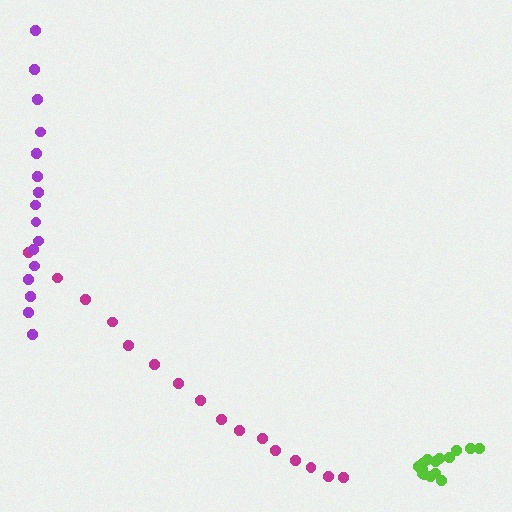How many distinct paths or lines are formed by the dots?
There are 3 distinct paths.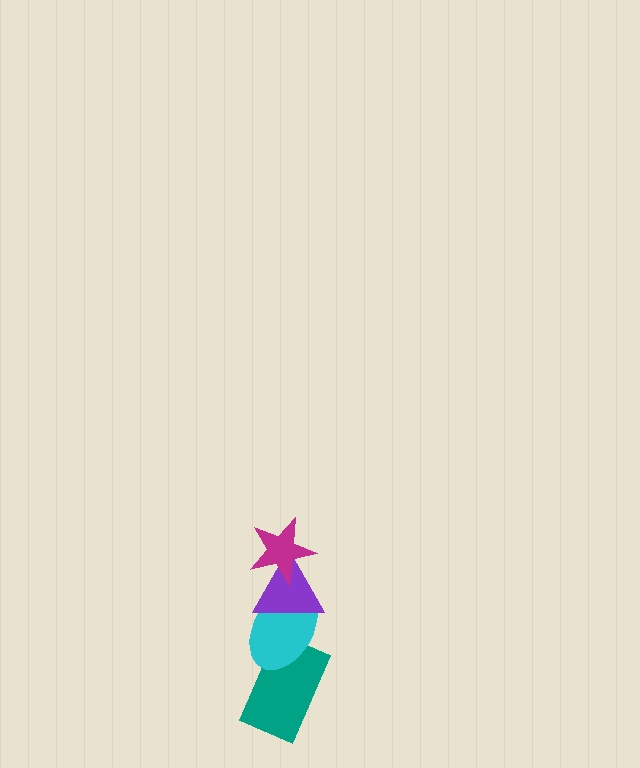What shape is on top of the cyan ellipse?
The purple triangle is on top of the cyan ellipse.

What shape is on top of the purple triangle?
The magenta star is on top of the purple triangle.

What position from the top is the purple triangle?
The purple triangle is 2nd from the top.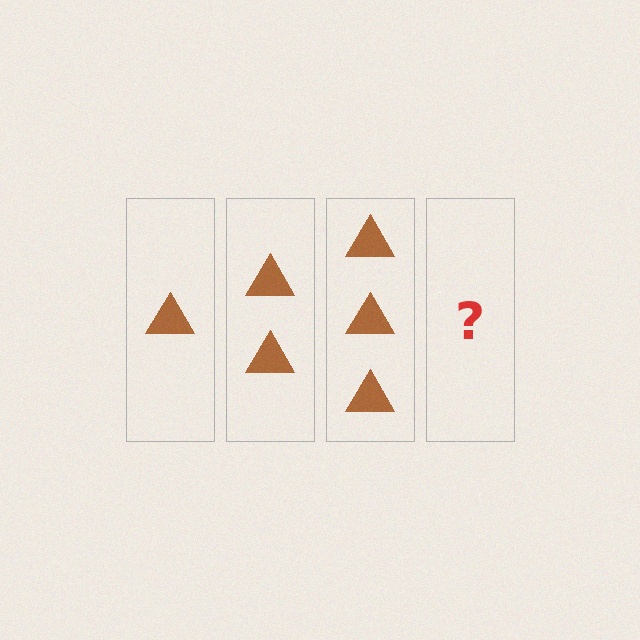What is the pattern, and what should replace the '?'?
The pattern is that each step adds one more triangle. The '?' should be 4 triangles.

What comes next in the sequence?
The next element should be 4 triangles.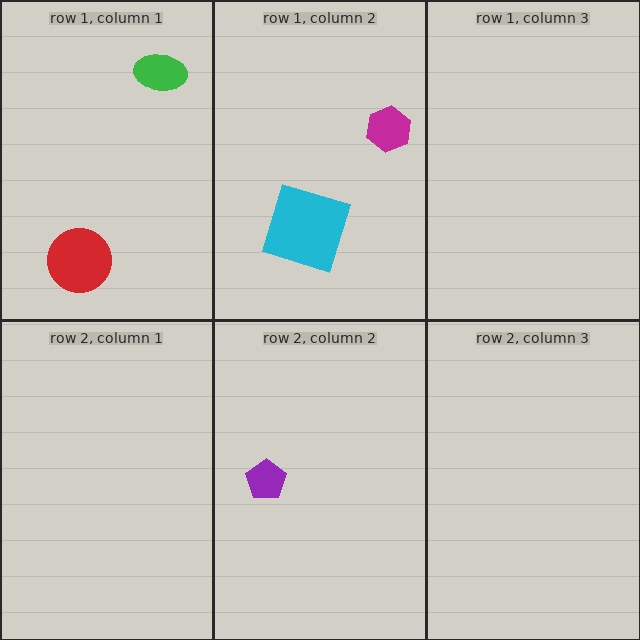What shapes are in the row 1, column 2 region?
The magenta hexagon, the cyan square.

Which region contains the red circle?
The row 1, column 1 region.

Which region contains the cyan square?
The row 1, column 2 region.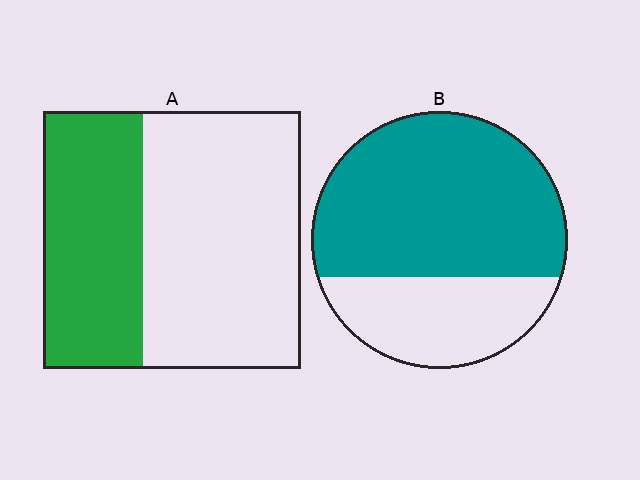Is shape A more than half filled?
No.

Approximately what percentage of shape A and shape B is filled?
A is approximately 40% and B is approximately 70%.